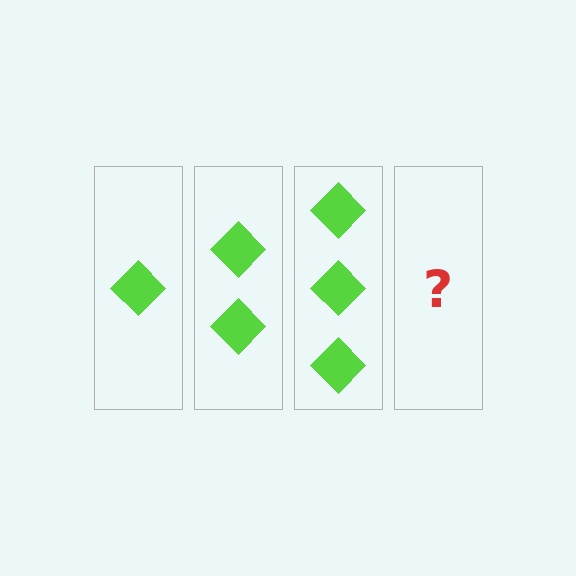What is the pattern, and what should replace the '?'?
The pattern is that each step adds one more diamond. The '?' should be 4 diamonds.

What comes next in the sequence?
The next element should be 4 diamonds.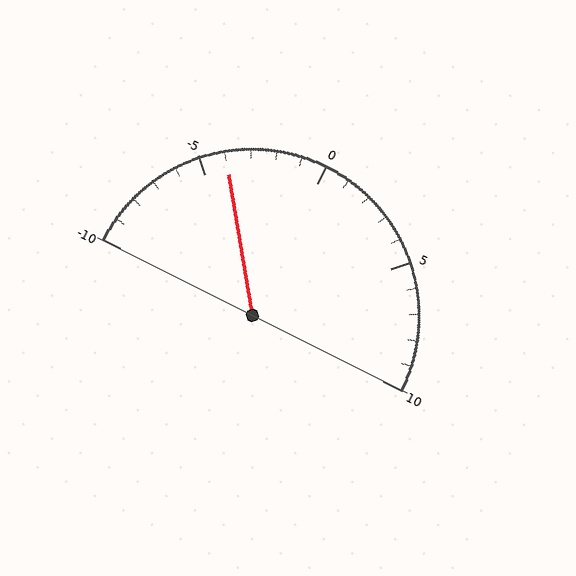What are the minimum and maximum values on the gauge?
The gauge ranges from -10 to 10.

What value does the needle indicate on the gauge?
The needle indicates approximately -4.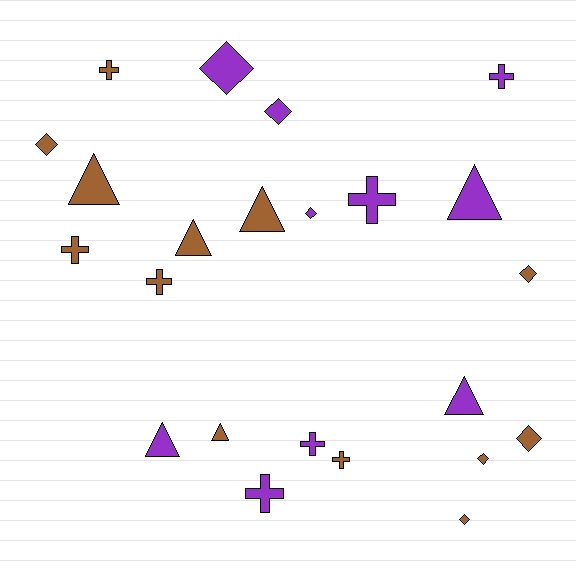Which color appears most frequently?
Brown, with 13 objects.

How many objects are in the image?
There are 23 objects.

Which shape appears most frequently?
Diamond, with 8 objects.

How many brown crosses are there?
There are 4 brown crosses.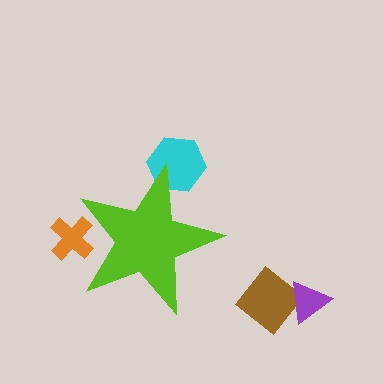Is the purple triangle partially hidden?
No, the purple triangle is fully visible.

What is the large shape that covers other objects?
A lime star.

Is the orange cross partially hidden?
Yes, the orange cross is partially hidden behind the lime star.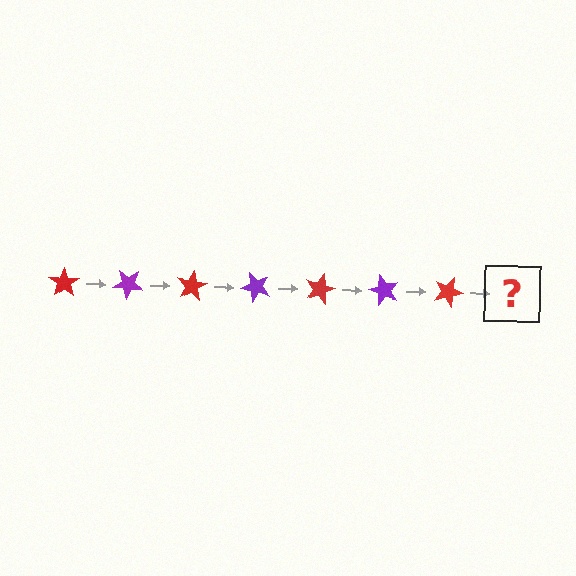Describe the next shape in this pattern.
It should be a purple star, rotated 280 degrees from the start.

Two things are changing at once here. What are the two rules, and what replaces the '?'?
The two rules are that it rotates 40 degrees each step and the color cycles through red and purple. The '?' should be a purple star, rotated 280 degrees from the start.